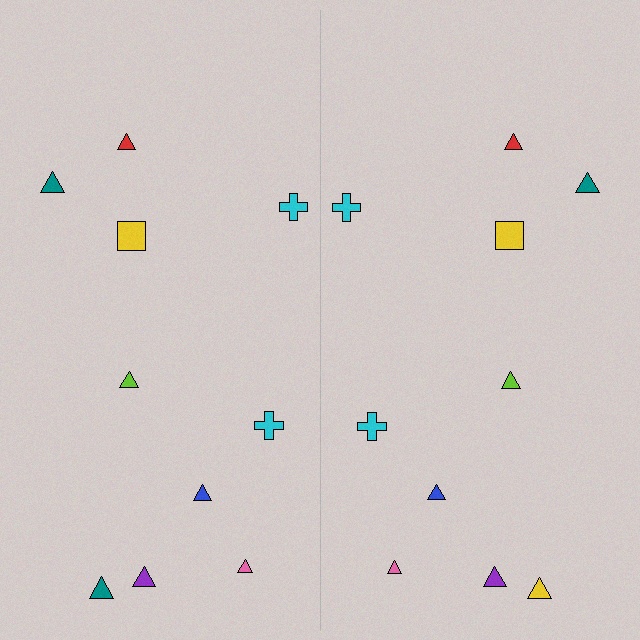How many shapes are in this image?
There are 20 shapes in this image.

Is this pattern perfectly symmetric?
No, the pattern is not perfectly symmetric. The yellow triangle on the right side breaks the symmetry — its mirror counterpart is teal.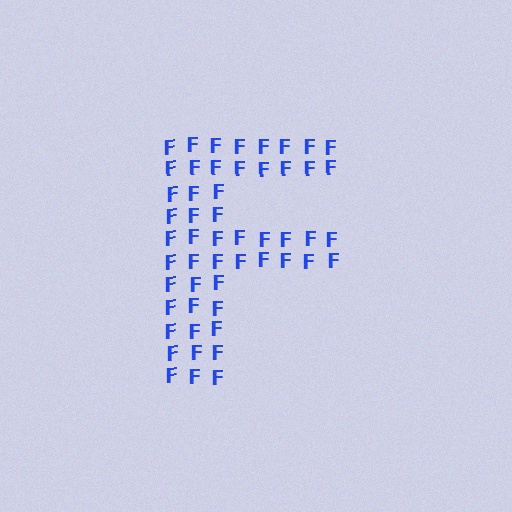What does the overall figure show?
The overall figure shows the letter F.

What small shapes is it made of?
It is made of small letter F's.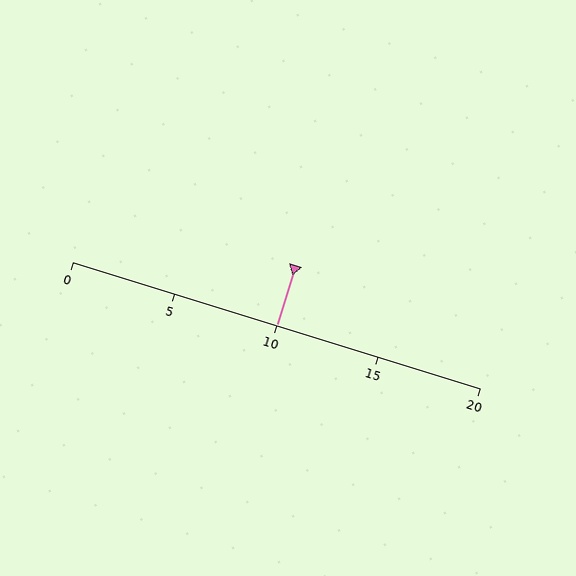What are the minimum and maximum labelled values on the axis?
The axis runs from 0 to 20.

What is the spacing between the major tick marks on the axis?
The major ticks are spaced 5 apart.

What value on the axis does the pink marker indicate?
The marker indicates approximately 10.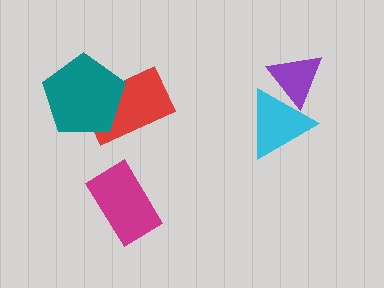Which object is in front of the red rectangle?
The teal pentagon is in front of the red rectangle.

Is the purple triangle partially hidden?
Yes, it is partially covered by another shape.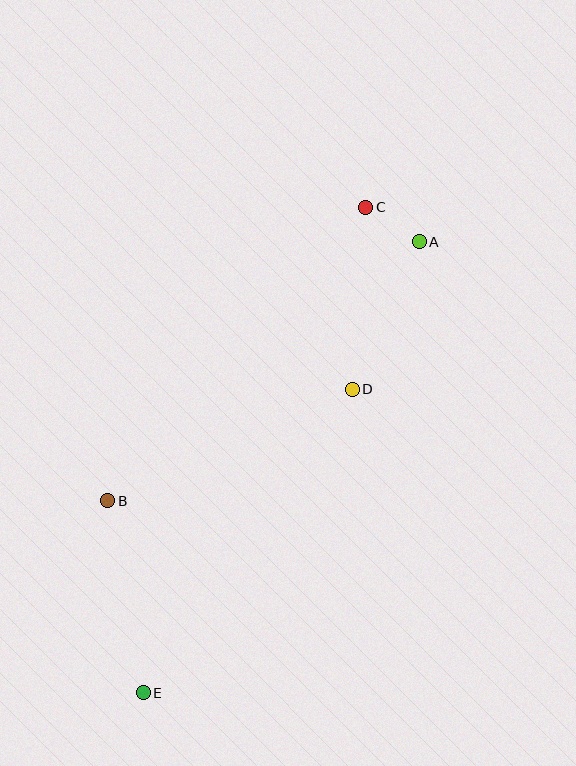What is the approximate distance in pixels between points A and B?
The distance between A and B is approximately 405 pixels.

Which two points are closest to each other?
Points A and C are closest to each other.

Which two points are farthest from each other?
Points C and E are farthest from each other.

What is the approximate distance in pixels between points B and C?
The distance between B and C is approximately 391 pixels.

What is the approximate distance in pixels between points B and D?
The distance between B and D is approximately 269 pixels.